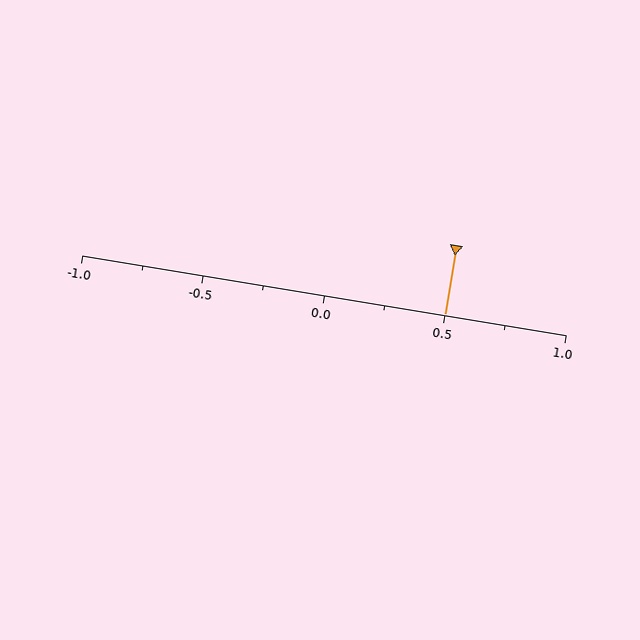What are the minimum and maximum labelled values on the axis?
The axis runs from -1.0 to 1.0.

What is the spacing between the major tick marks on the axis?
The major ticks are spaced 0.5 apart.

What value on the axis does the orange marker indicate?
The marker indicates approximately 0.5.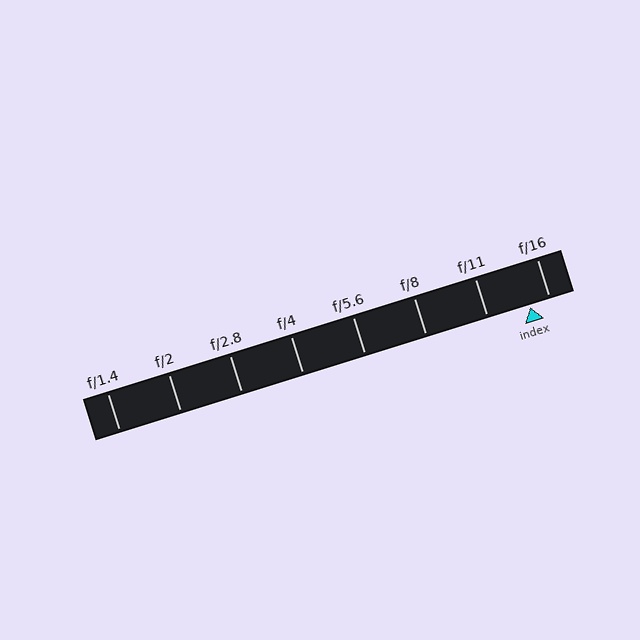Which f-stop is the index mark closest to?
The index mark is closest to f/16.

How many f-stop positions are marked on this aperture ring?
There are 8 f-stop positions marked.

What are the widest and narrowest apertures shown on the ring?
The widest aperture shown is f/1.4 and the narrowest is f/16.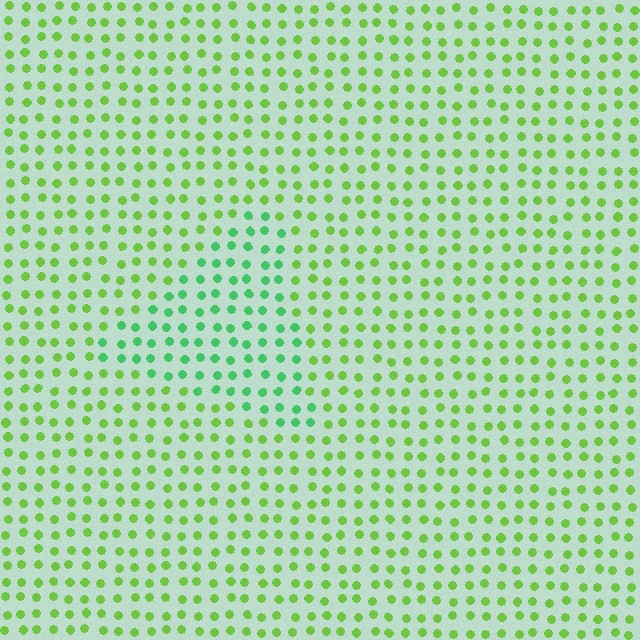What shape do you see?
I see a triangle.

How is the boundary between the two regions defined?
The boundary is defined purely by a slight shift in hue (about 38 degrees). Spacing, size, and orientation are identical on both sides.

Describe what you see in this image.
The image is filled with small lime elements in a uniform arrangement. A triangle-shaped region is visible where the elements are tinted to a slightly different hue, forming a subtle color boundary.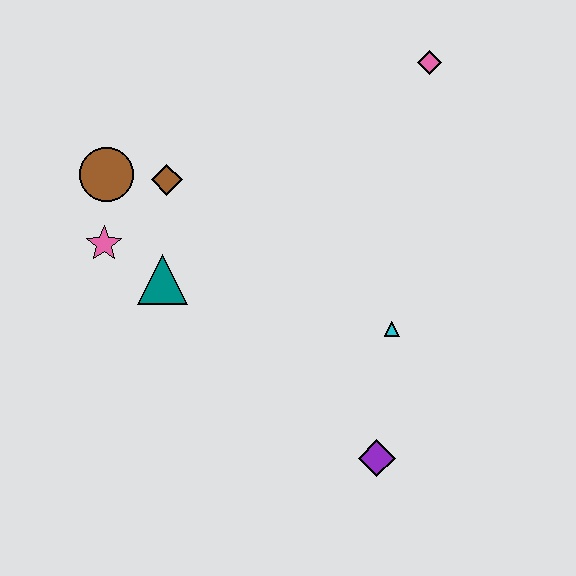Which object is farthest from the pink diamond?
The purple diamond is farthest from the pink diamond.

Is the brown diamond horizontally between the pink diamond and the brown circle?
Yes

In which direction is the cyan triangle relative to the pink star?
The cyan triangle is to the right of the pink star.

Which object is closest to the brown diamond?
The brown circle is closest to the brown diamond.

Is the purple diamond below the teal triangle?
Yes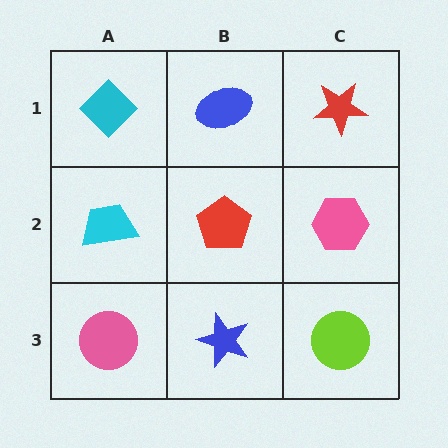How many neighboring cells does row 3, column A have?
2.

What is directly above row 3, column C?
A pink hexagon.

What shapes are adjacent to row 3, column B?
A red pentagon (row 2, column B), a pink circle (row 3, column A), a lime circle (row 3, column C).